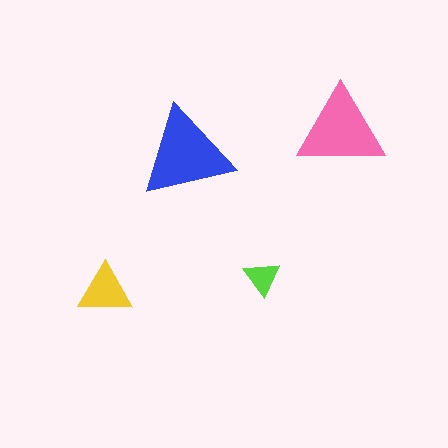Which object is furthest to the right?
The pink triangle is rightmost.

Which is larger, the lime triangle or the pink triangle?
The pink one.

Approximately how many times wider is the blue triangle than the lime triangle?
About 2.5 times wider.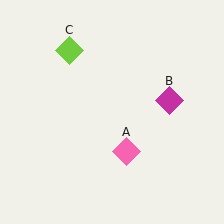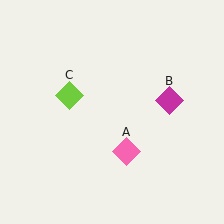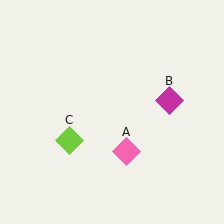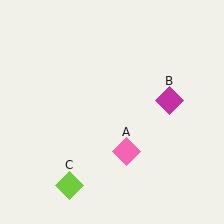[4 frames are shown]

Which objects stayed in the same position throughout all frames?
Pink diamond (object A) and magenta diamond (object B) remained stationary.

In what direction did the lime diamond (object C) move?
The lime diamond (object C) moved down.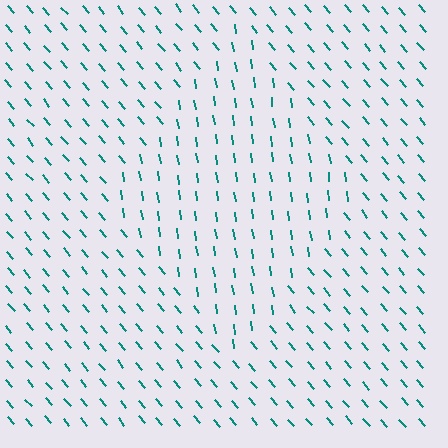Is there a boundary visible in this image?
Yes, there is a texture boundary formed by a change in line orientation.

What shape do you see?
I see a diamond.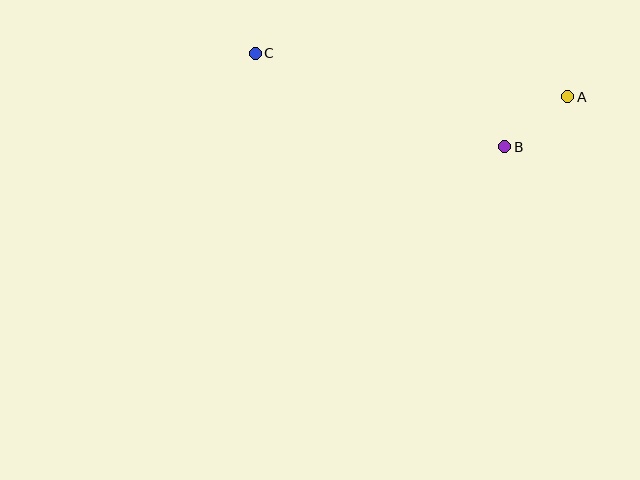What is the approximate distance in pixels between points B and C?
The distance between B and C is approximately 266 pixels.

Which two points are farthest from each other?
Points A and C are farthest from each other.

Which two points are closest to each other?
Points A and B are closest to each other.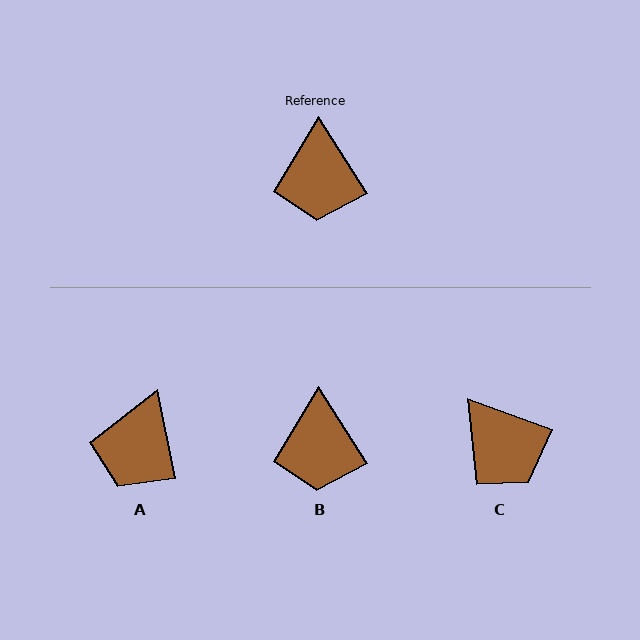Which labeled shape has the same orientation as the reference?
B.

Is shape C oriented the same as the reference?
No, it is off by about 37 degrees.